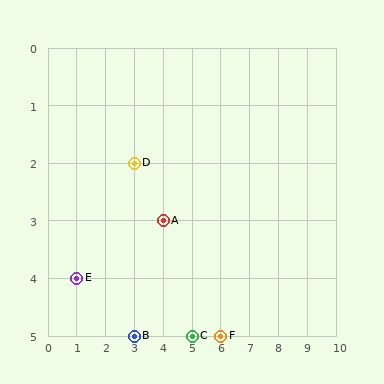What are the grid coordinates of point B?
Point B is at grid coordinates (3, 5).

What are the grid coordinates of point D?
Point D is at grid coordinates (3, 2).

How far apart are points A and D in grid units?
Points A and D are 1 column and 1 row apart (about 1.4 grid units diagonally).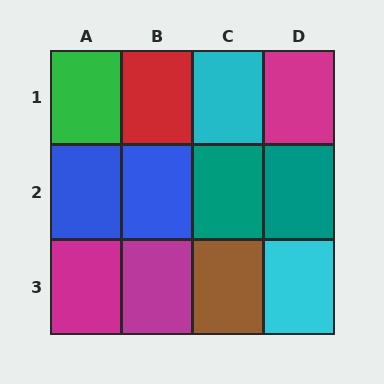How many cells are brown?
1 cell is brown.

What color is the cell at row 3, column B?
Magenta.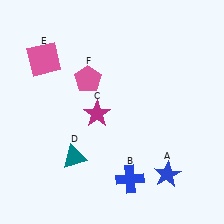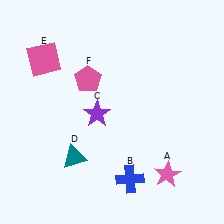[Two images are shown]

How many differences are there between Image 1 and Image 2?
There are 2 differences between the two images.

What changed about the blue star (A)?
In Image 1, A is blue. In Image 2, it changed to pink.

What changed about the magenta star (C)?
In Image 1, C is magenta. In Image 2, it changed to purple.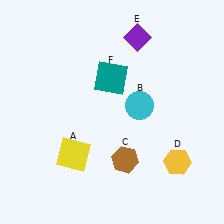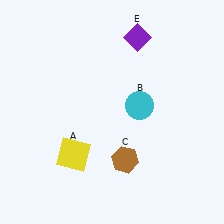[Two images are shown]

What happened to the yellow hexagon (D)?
The yellow hexagon (D) was removed in Image 2. It was in the bottom-right area of Image 1.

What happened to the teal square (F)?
The teal square (F) was removed in Image 2. It was in the top-left area of Image 1.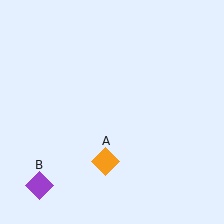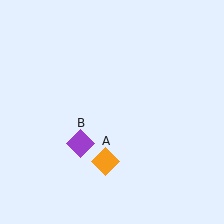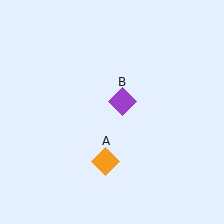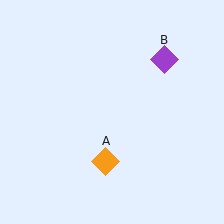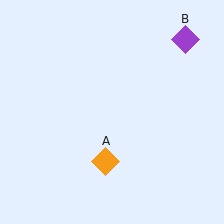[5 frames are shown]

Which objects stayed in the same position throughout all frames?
Orange diamond (object A) remained stationary.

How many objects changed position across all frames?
1 object changed position: purple diamond (object B).